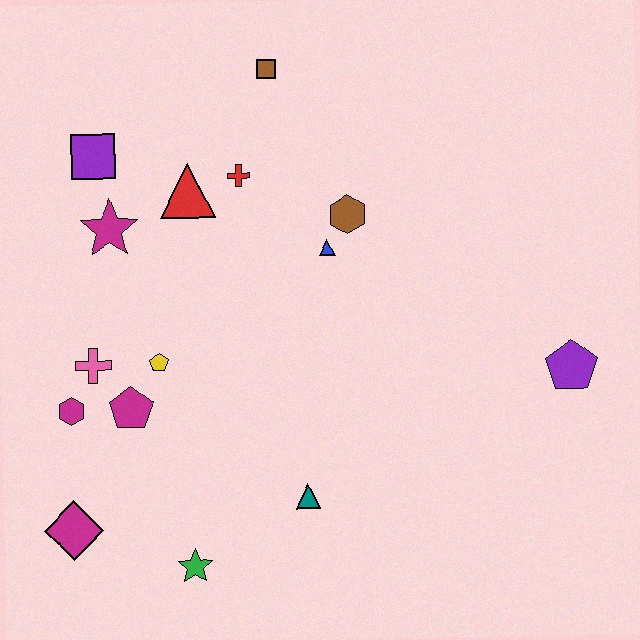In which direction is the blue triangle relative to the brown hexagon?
The blue triangle is below the brown hexagon.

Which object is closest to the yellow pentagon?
The magenta pentagon is closest to the yellow pentagon.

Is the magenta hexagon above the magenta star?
No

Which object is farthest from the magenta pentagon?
The purple pentagon is farthest from the magenta pentagon.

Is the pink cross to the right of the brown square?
No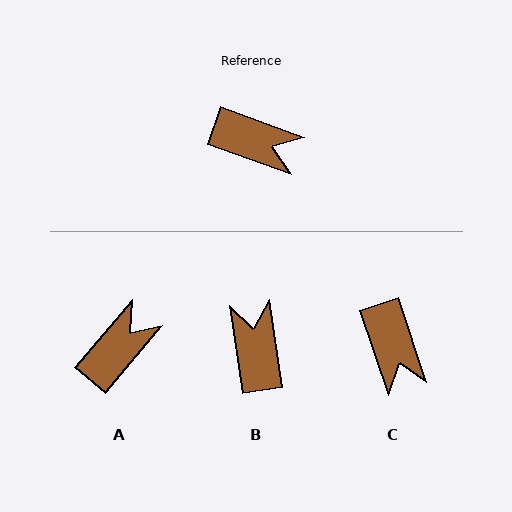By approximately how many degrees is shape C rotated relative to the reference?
Approximately 51 degrees clockwise.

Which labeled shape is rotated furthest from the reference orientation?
B, about 119 degrees away.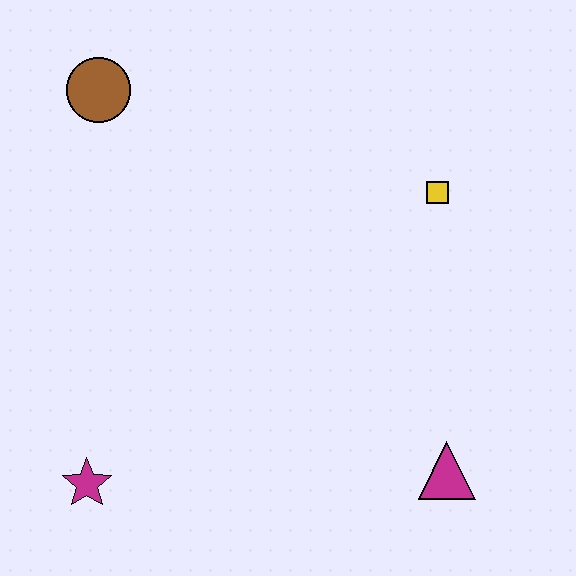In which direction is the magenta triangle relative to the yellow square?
The magenta triangle is below the yellow square.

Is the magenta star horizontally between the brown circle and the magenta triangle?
No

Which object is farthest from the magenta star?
The yellow square is farthest from the magenta star.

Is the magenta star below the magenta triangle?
Yes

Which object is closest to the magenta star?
The magenta triangle is closest to the magenta star.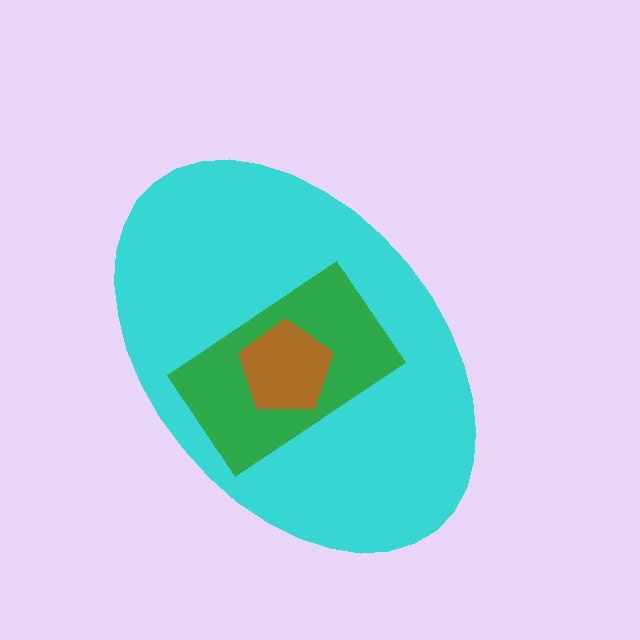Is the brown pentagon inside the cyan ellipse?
Yes.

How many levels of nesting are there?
3.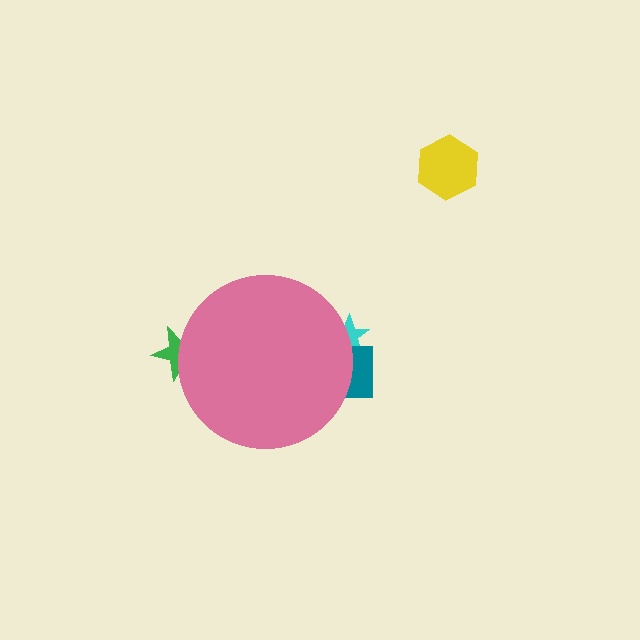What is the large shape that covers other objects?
A pink circle.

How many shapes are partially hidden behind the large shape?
3 shapes are partially hidden.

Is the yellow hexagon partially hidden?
No, the yellow hexagon is fully visible.